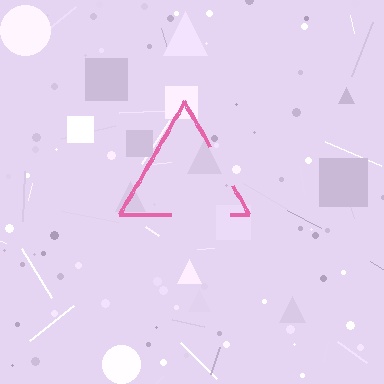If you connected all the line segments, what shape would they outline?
They would outline a triangle.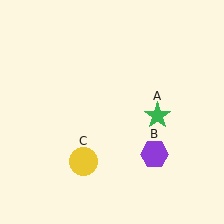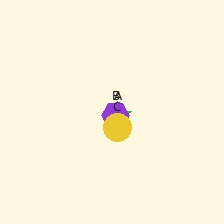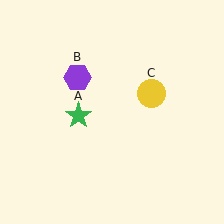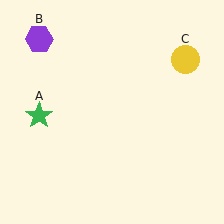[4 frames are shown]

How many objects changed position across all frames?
3 objects changed position: green star (object A), purple hexagon (object B), yellow circle (object C).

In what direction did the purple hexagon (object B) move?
The purple hexagon (object B) moved up and to the left.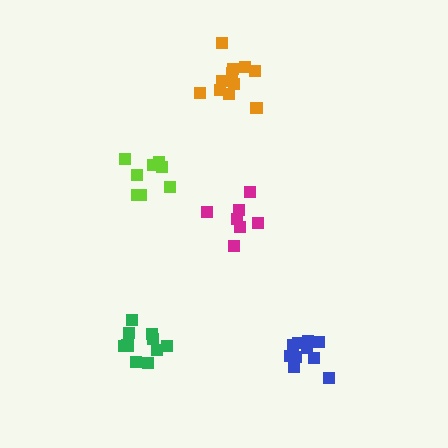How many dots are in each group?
Group 1: 8 dots, Group 2: 10 dots, Group 3: 7 dots, Group 4: 10 dots, Group 5: 11 dots (46 total).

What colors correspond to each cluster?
The clusters are colored: lime, green, magenta, blue, orange.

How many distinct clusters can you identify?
There are 5 distinct clusters.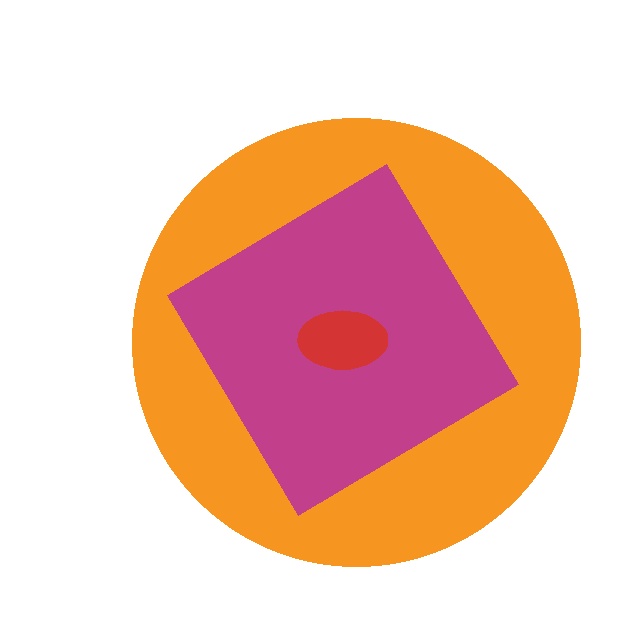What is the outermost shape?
The orange circle.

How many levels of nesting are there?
3.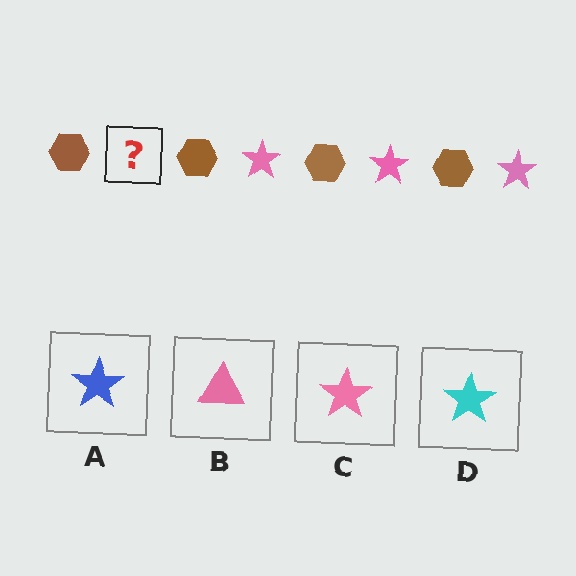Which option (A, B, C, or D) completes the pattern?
C.